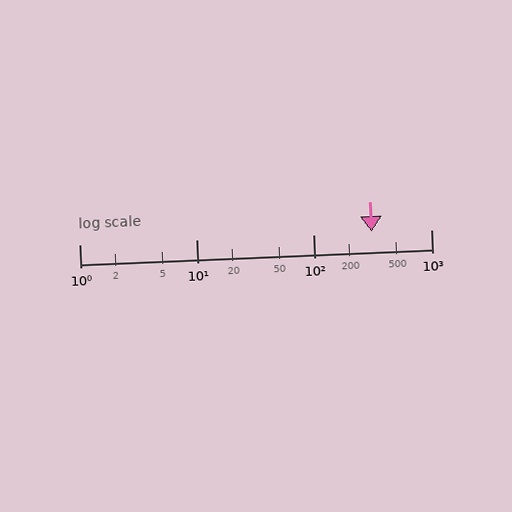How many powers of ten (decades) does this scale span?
The scale spans 3 decades, from 1 to 1000.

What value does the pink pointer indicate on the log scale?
The pointer indicates approximately 310.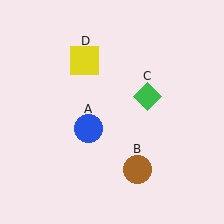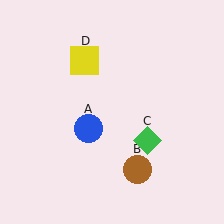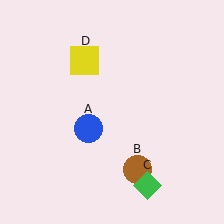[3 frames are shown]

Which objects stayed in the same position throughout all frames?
Blue circle (object A) and brown circle (object B) and yellow square (object D) remained stationary.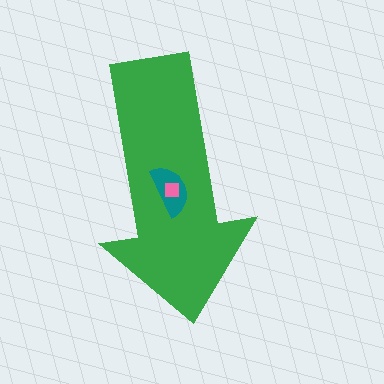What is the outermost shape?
The green arrow.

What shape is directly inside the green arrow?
The teal semicircle.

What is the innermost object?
The pink square.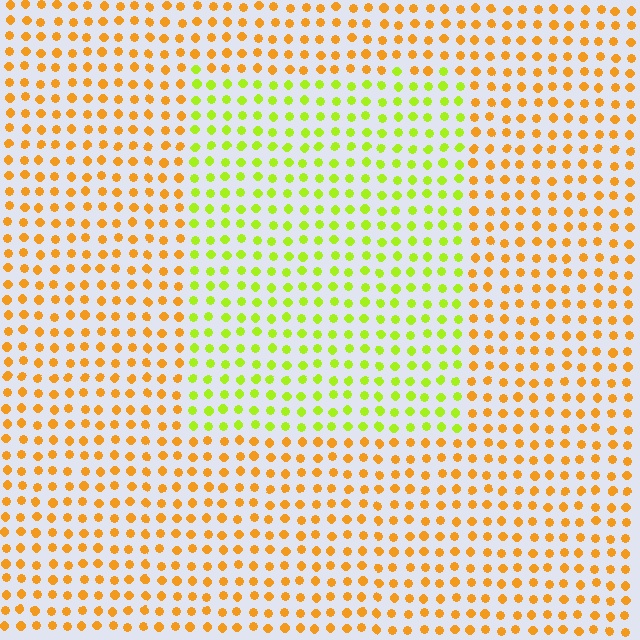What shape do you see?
I see a rectangle.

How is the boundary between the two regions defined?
The boundary is defined purely by a slight shift in hue (about 47 degrees). Spacing, size, and orientation are identical on both sides.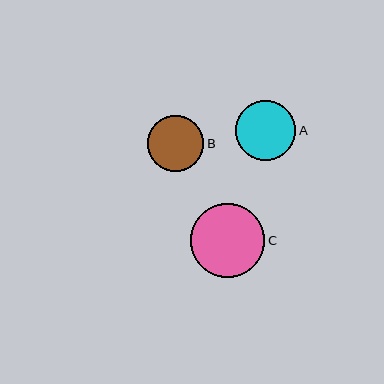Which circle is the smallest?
Circle B is the smallest with a size of approximately 56 pixels.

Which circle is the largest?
Circle C is the largest with a size of approximately 74 pixels.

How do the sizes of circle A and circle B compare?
Circle A and circle B are approximately the same size.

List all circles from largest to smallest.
From largest to smallest: C, A, B.